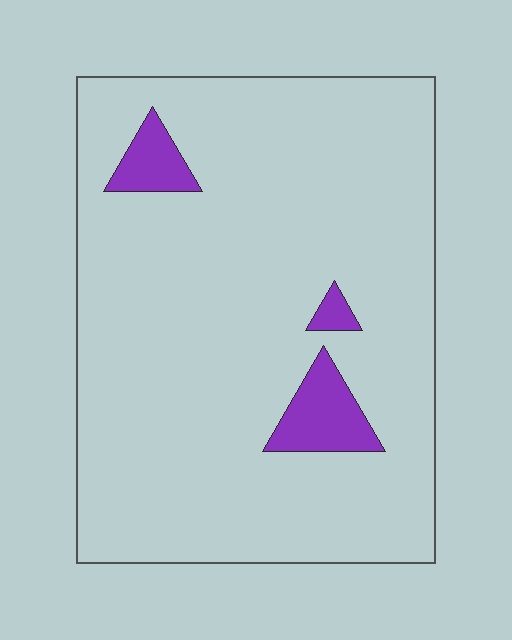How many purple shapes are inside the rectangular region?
3.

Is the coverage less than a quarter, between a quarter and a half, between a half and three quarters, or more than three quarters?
Less than a quarter.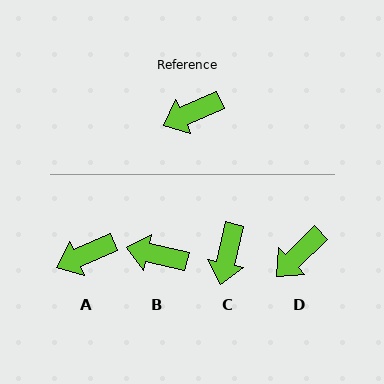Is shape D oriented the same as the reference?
No, it is off by about 21 degrees.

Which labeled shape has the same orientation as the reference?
A.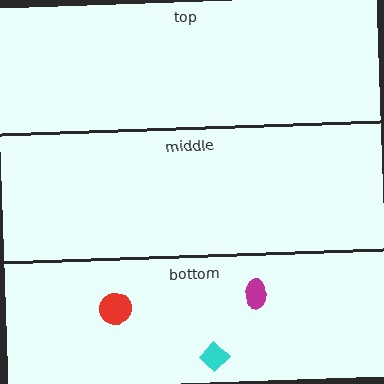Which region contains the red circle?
The bottom region.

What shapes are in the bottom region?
The red circle, the magenta ellipse, the cyan diamond.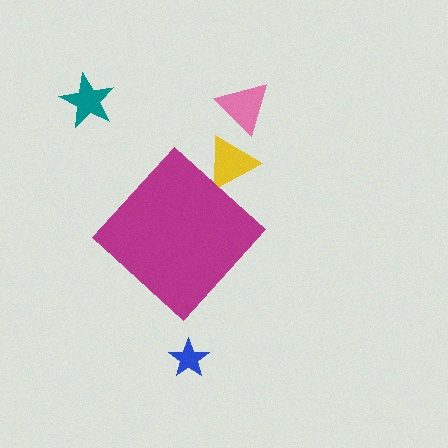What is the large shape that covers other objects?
A magenta diamond.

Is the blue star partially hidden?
No, the blue star is fully visible.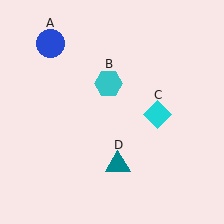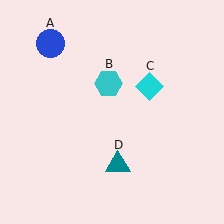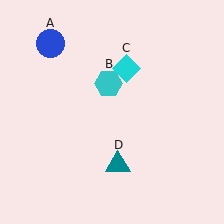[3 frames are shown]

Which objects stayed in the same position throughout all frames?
Blue circle (object A) and cyan hexagon (object B) and teal triangle (object D) remained stationary.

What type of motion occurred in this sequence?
The cyan diamond (object C) rotated counterclockwise around the center of the scene.